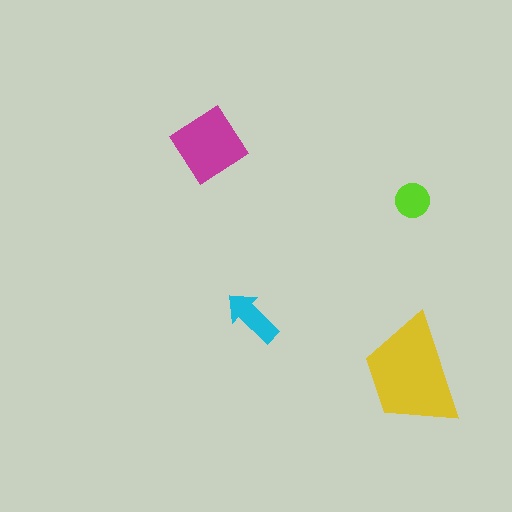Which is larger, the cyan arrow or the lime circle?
The cyan arrow.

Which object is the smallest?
The lime circle.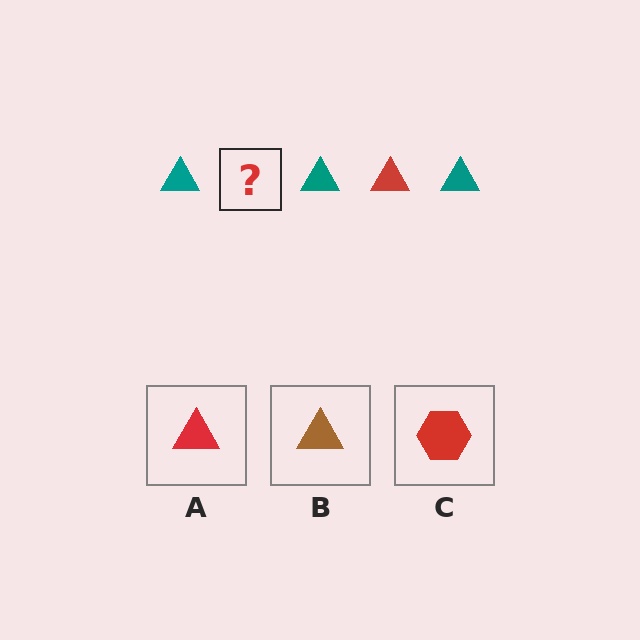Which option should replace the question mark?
Option A.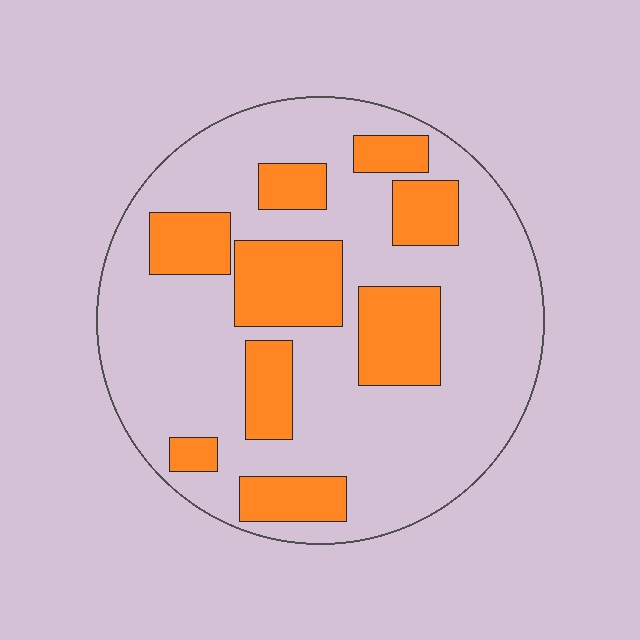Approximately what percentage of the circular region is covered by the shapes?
Approximately 30%.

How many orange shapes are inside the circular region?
9.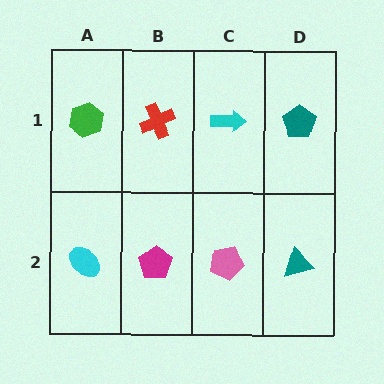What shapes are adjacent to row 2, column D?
A teal pentagon (row 1, column D), a pink pentagon (row 2, column C).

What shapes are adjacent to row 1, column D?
A teal triangle (row 2, column D), a cyan arrow (row 1, column C).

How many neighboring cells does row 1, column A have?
2.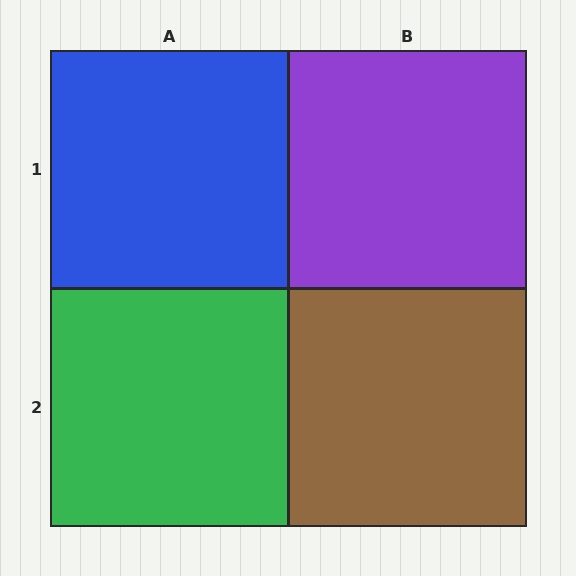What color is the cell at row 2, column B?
Brown.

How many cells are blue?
1 cell is blue.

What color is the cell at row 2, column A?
Green.